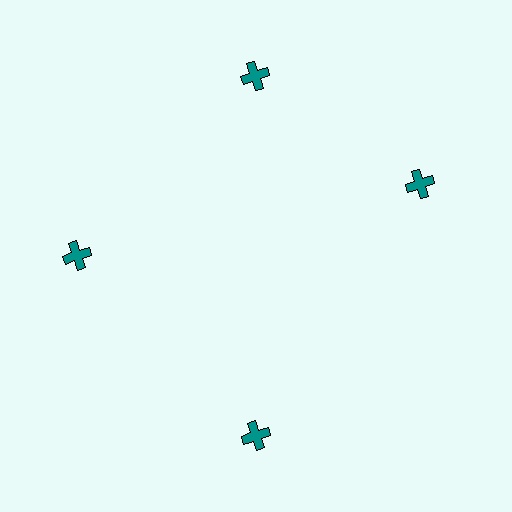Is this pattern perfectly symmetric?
No. The 4 teal crosses are arranged in a ring, but one element near the 3 o'clock position is rotated out of alignment along the ring, breaking the 4-fold rotational symmetry.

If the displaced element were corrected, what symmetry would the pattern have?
It would have 4-fold rotational symmetry — the pattern would map onto itself every 90 degrees.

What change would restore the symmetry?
The symmetry would be restored by rotating it back into even spacing with its neighbors so that all 4 crosses sit at equal angles and equal distance from the center.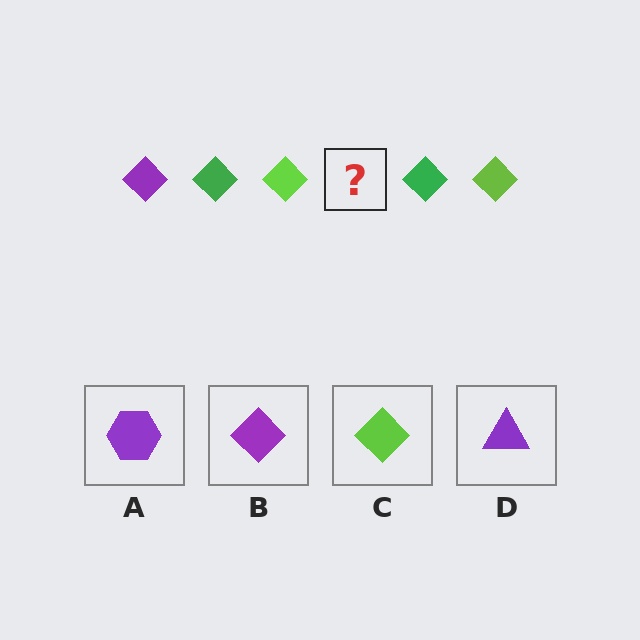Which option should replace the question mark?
Option B.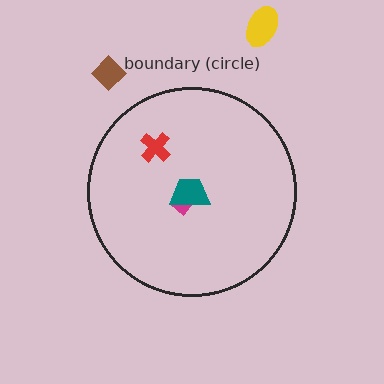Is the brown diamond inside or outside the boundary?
Outside.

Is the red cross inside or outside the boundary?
Inside.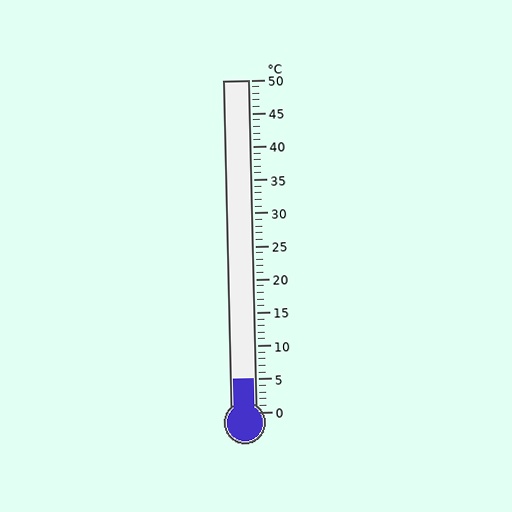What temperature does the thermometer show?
The thermometer shows approximately 5°C.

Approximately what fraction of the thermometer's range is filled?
The thermometer is filled to approximately 10% of its range.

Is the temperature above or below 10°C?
The temperature is below 10°C.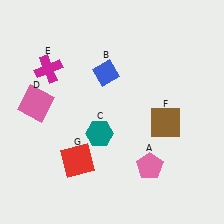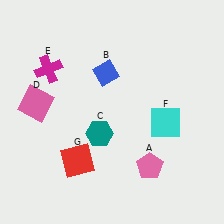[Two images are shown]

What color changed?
The square (F) changed from brown in Image 1 to cyan in Image 2.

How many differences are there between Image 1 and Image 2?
There is 1 difference between the two images.